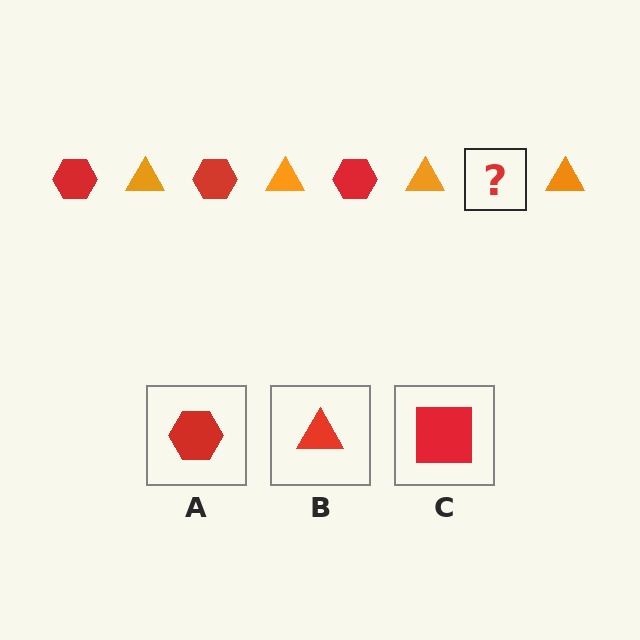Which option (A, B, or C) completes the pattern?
A.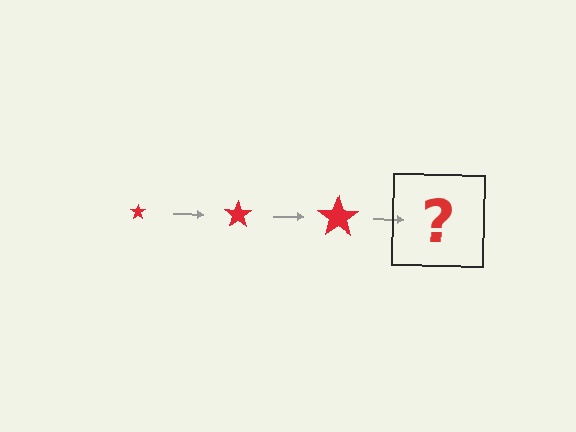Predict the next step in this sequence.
The next step is a red star, larger than the previous one.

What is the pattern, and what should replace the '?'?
The pattern is that the star gets progressively larger each step. The '?' should be a red star, larger than the previous one.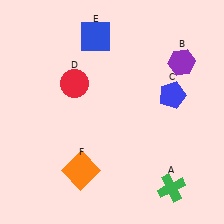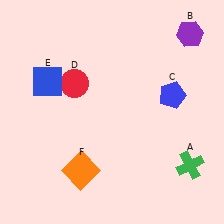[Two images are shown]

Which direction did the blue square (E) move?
The blue square (E) moved left.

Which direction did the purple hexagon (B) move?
The purple hexagon (B) moved up.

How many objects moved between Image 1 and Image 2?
3 objects moved between the two images.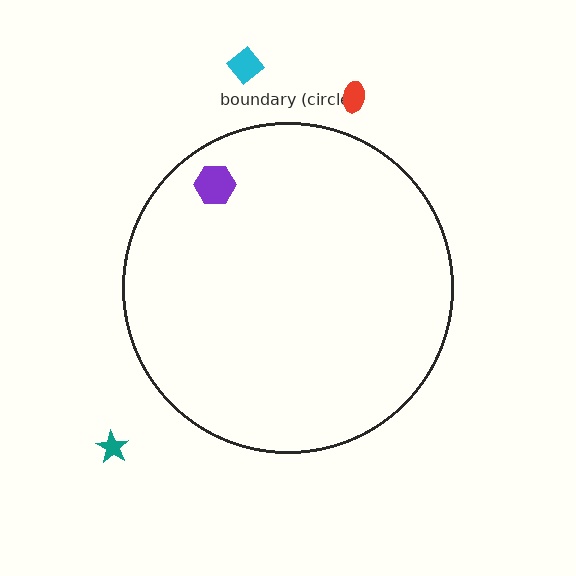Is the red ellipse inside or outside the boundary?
Outside.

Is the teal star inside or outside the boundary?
Outside.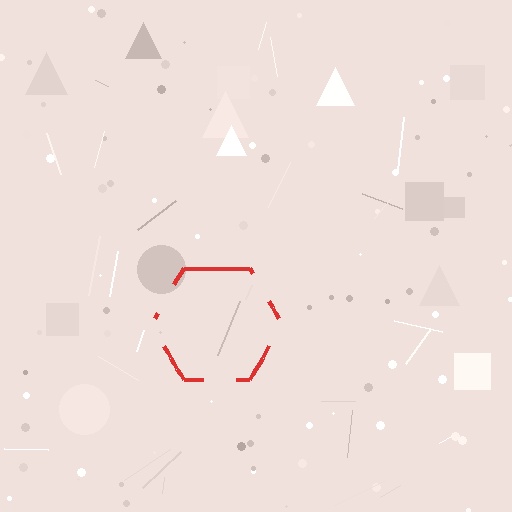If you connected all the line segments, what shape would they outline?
They would outline a hexagon.